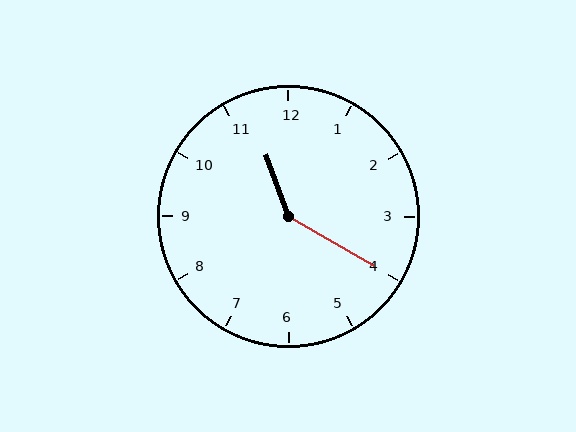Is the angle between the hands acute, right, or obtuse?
It is obtuse.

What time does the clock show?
11:20.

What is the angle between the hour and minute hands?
Approximately 140 degrees.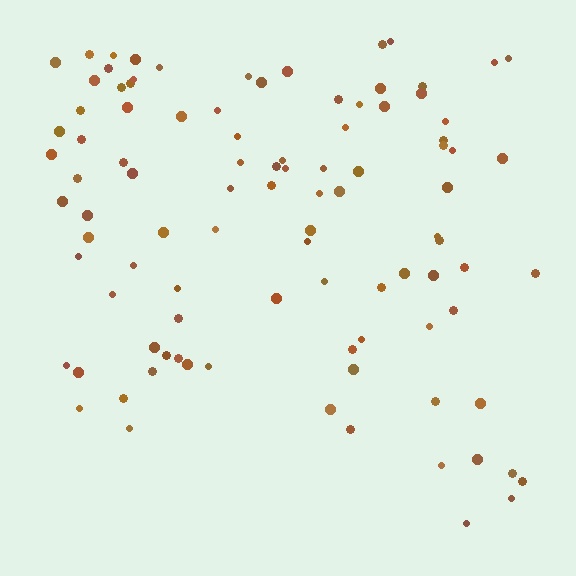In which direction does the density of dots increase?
From bottom to top, with the top side densest.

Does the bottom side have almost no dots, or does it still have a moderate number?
Still a moderate number, just noticeably fewer than the top.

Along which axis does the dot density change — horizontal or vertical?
Vertical.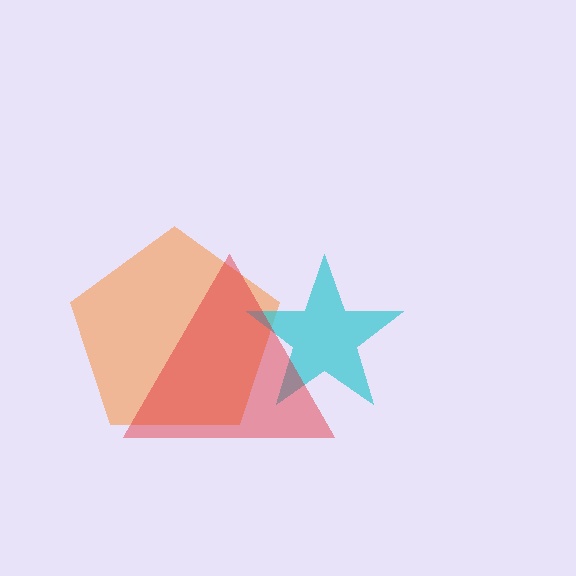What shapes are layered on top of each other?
The layered shapes are: an orange pentagon, a cyan star, a red triangle.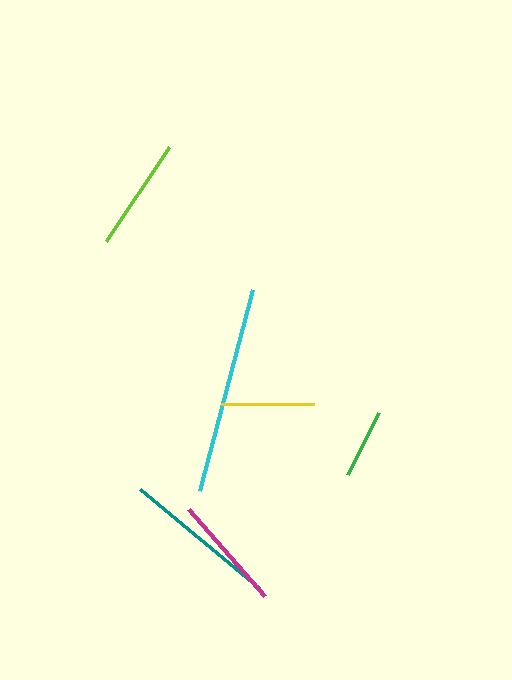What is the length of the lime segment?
The lime segment is approximately 114 pixels long.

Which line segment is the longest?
The cyan line is the longest at approximately 207 pixels.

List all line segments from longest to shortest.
From longest to shortest: cyan, teal, magenta, lime, yellow, green.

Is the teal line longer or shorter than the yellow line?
The teal line is longer than the yellow line.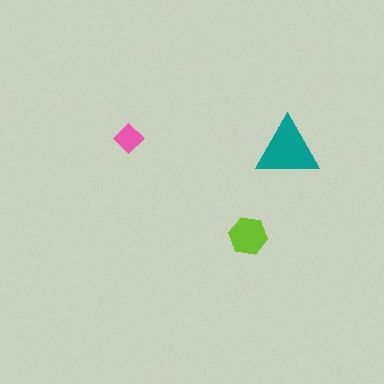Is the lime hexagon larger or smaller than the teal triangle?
Smaller.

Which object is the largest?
The teal triangle.